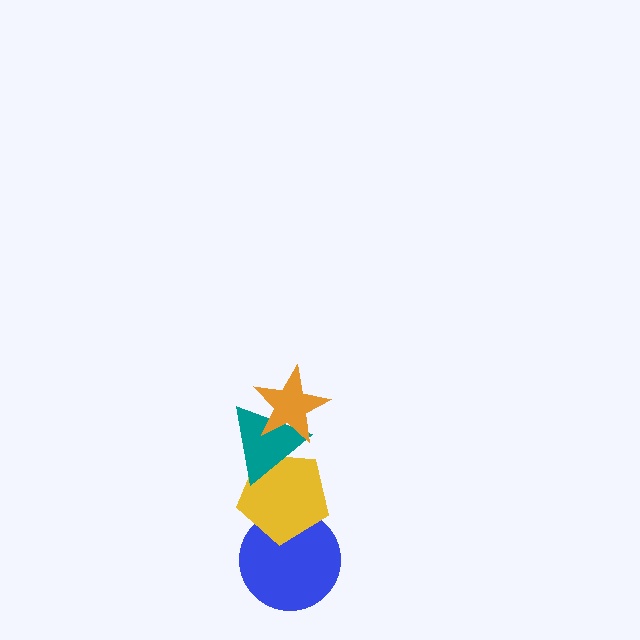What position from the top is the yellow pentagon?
The yellow pentagon is 3rd from the top.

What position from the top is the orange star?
The orange star is 1st from the top.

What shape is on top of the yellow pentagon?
The teal triangle is on top of the yellow pentagon.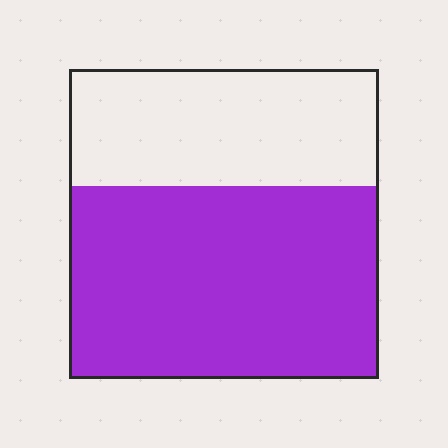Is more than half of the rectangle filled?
Yes.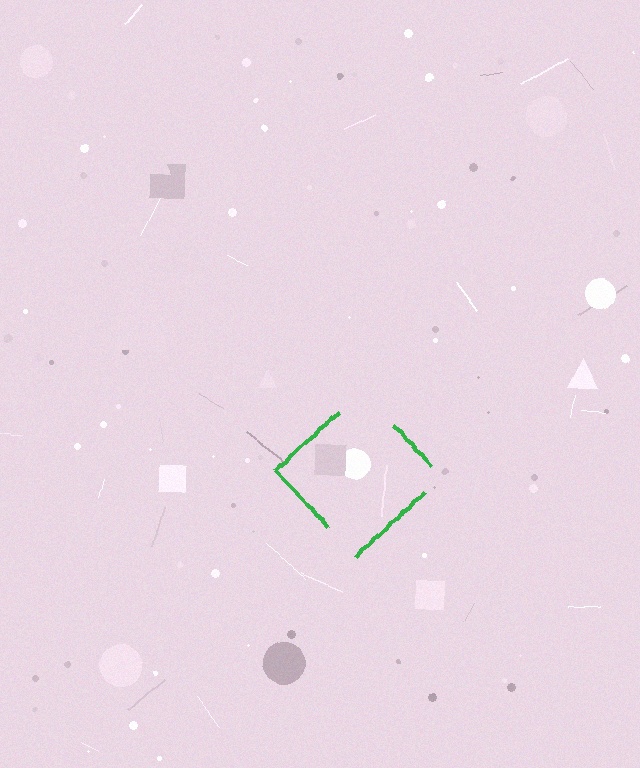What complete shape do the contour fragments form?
The contour fragments form a diamond.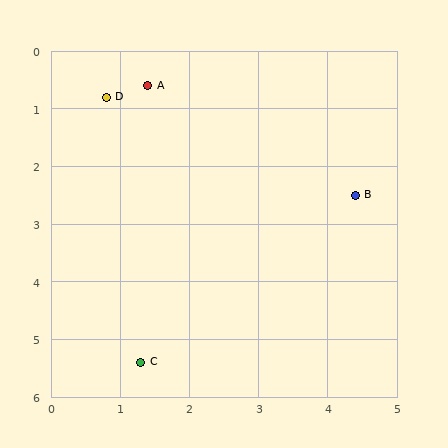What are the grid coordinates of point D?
Point D is at approximately (0.8, 0.8).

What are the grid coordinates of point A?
Point A is at approximately (1.4, 0.6).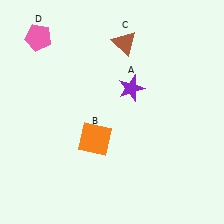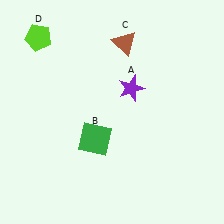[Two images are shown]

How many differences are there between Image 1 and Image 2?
There are 2 differences between the two images.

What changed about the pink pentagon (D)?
In Image 1, D is pink. In Image 2, it changed to lime.